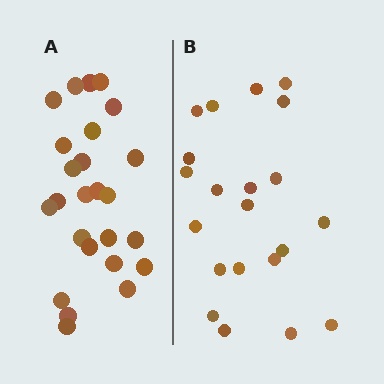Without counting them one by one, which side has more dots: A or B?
Region A (the left region) has more dots.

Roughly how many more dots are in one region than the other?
Region A has about 4 more dots than region B.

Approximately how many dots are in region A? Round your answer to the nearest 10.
About 20 dots. (The exact count is 25, which rounds to 20.)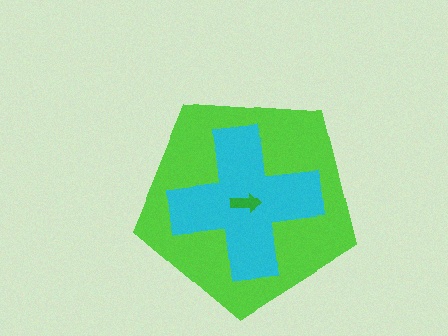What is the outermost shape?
The lime pentagon.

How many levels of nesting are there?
3.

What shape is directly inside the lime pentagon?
The cyan cross.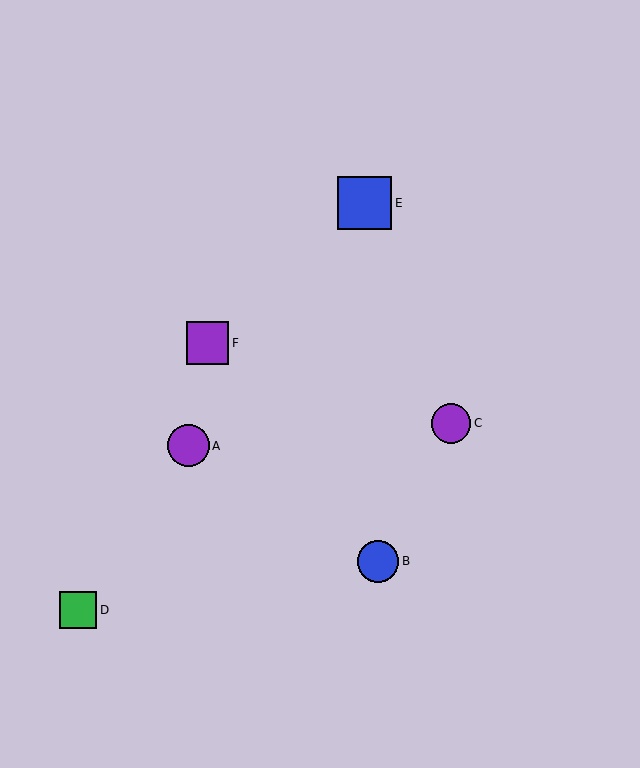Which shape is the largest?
The blue square (labeled E) is the largest.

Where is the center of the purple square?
The center of the purple square is at (208, 343).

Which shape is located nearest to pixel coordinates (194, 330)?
The purple square (labeled F) at (208, 343) is nearest to that location.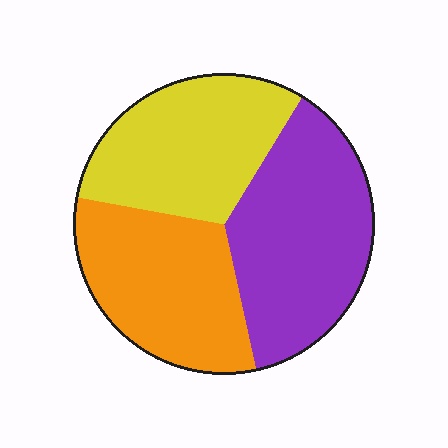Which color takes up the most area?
Purple, at roughly 40%.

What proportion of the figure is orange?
Orange covers around 30% of the figure.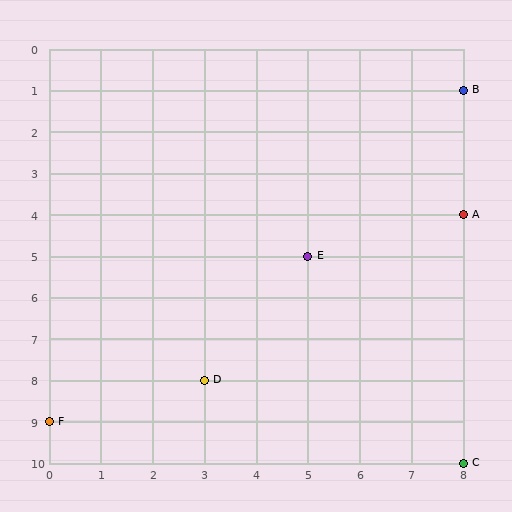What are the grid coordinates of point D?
Point D is at grid coordinates (3, 8).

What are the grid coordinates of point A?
Point A is at grid coordinates (8, 4).